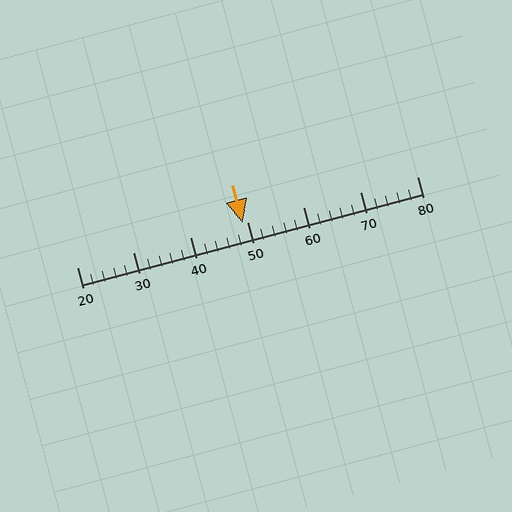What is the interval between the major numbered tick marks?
The major tick marks are spaced 10 units apart.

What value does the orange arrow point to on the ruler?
The orange arrow points to approximately 49.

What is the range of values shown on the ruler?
The ruler shows values from 20 to 80.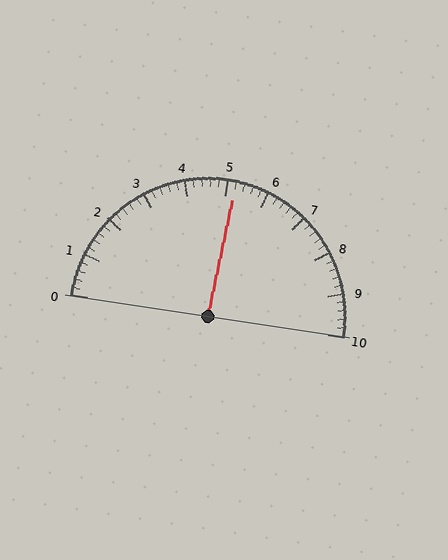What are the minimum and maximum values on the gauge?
The gauge ranges from 0 to 10.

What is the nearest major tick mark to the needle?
The nearest major tick mark is 5.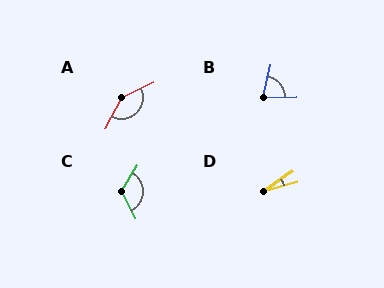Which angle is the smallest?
D, at approximately 18 degrees.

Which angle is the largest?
A, at approximately 145 degrees.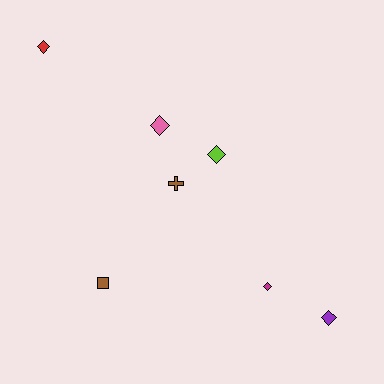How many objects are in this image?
There are 7 objects.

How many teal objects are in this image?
There are no teal objects.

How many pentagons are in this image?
There are no pentagons.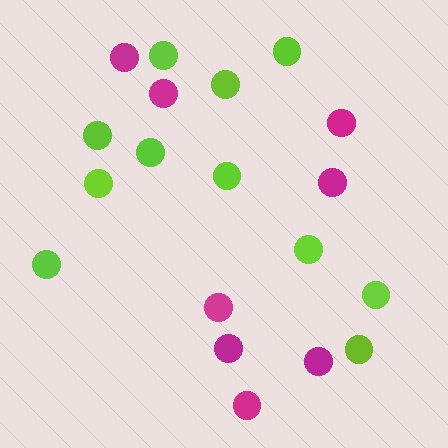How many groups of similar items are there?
There are 2 groups: one group of lime circles (11) and one group of magenta circles (8).